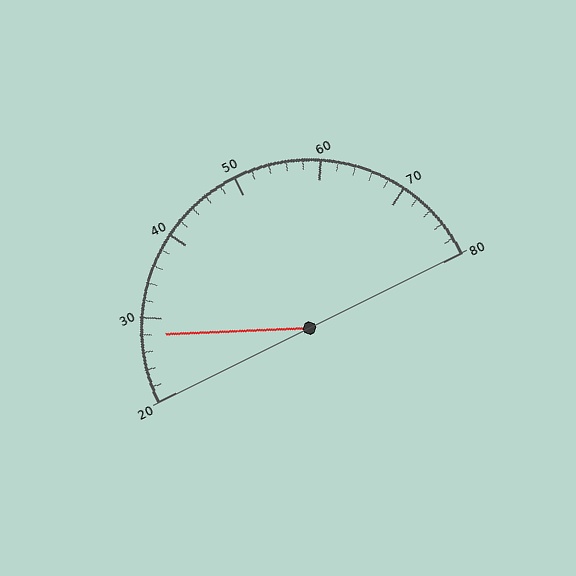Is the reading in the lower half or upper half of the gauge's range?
The reading is in the lower half of the range (20 to 80).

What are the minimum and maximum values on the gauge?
The gauge ranges from 20 to 80.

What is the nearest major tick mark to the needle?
The nearest major tick mark is 30.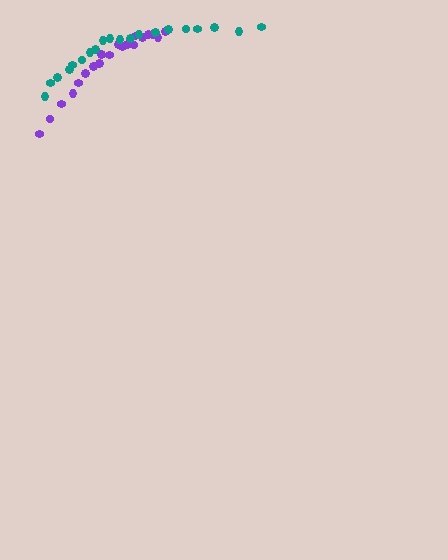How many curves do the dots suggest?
There are 2 distinct paths.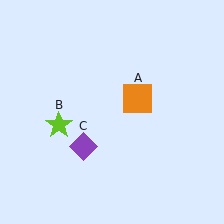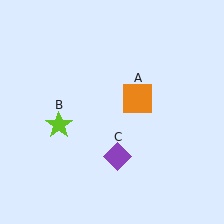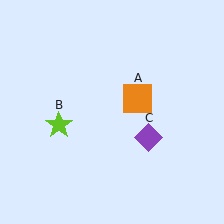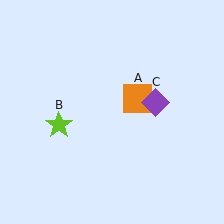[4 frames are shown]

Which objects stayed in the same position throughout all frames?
Orange square (object A) and lime star (object B) remained stationary.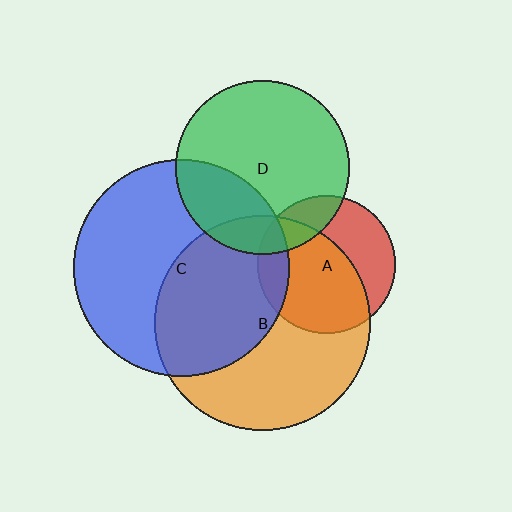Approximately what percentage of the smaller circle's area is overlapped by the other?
Approximately 30%.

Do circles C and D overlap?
Yes.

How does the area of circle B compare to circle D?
Approximately 1.5 times.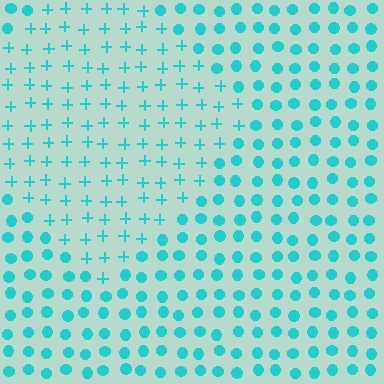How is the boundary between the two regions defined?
The boundary is defined by a change in element shape: plus signs inside vs. circles outside. All elements share the same color and spacing.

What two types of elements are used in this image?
The image uses plus signs inside the diamond region and circles outside it.